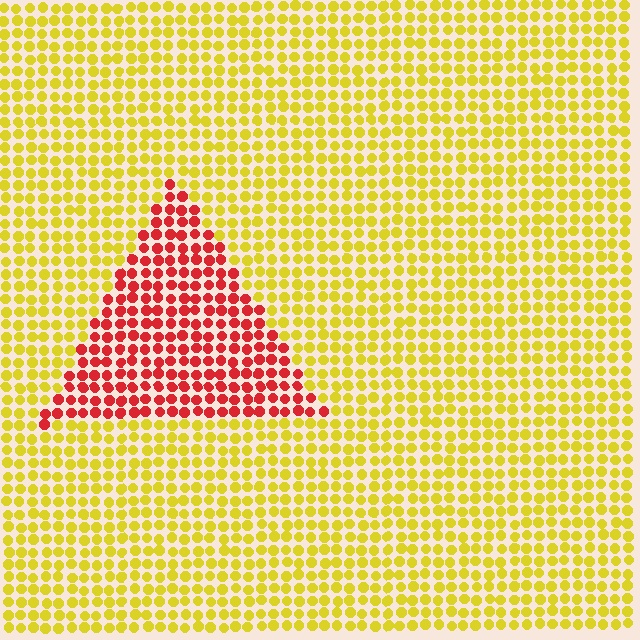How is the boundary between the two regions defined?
The boundary is defined purely by a slight shift in hue (about 61 degrees). Spacing, size, and orientation are identical on both sides.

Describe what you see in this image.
The image is filled with small yellow elements in a uniform arrangement. A triangle-shaped region is visible where the elements are tinted to a slightly different hue, forming a subtle color boundary.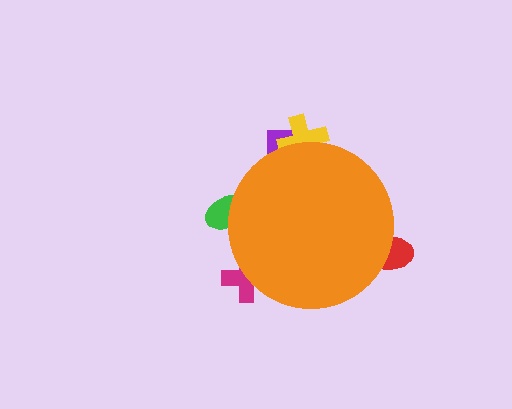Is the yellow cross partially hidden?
Yes, the yellow cross is partially hidden behind the orange circle.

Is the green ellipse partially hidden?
Yes, the green ellipse is partially hidden behind the orange circle.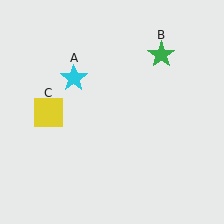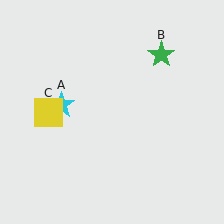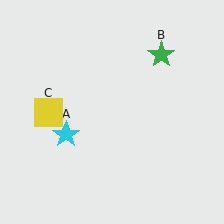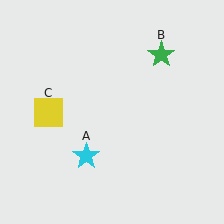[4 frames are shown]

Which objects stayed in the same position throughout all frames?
Green star (object B) and yellow square (object C) remained stationary.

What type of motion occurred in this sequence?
The cyan star (object A) rotated counterclockwise around the center of the scene.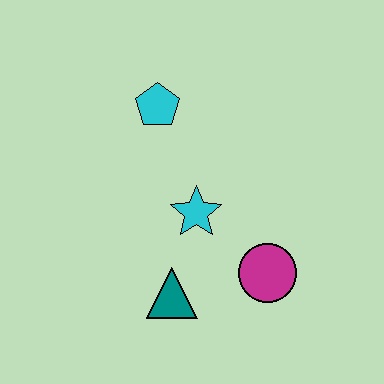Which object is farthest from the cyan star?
The cyan pentagon is farthest from the cyan star.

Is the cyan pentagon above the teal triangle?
Yes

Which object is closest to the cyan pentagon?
The cyan star is closest to the cyan pentagon.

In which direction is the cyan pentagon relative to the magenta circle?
The cyan pentagon is above the magenta circle.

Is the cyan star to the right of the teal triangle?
Yes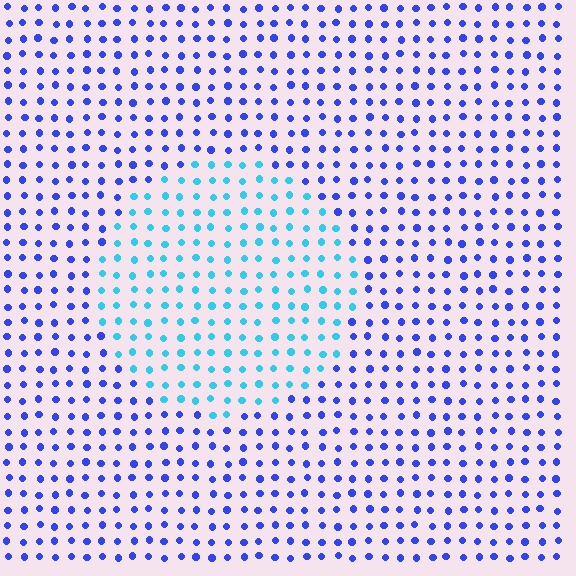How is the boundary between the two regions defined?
The boundary is defined purely by a slight shift in hue (about 44 degrees). Spacing, size, and orientation are identical on both sides.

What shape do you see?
I see a circle.